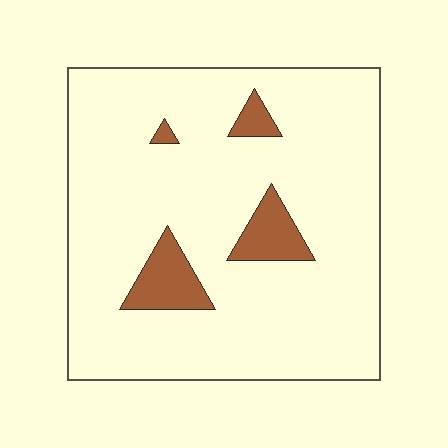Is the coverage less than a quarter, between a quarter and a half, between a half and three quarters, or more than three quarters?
Less than a quarter.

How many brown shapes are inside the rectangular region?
4.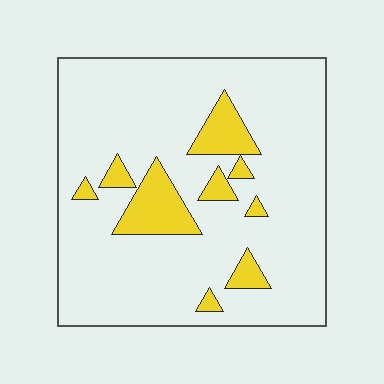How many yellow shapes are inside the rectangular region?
9.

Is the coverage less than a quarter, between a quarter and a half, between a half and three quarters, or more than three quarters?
Less than a quarter.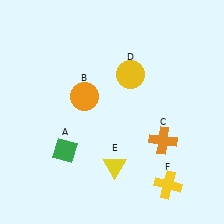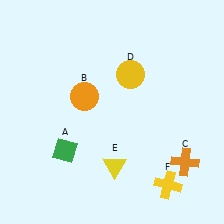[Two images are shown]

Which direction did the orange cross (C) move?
The orange cross (C) moved right.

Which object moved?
The orange cross (C) moved right.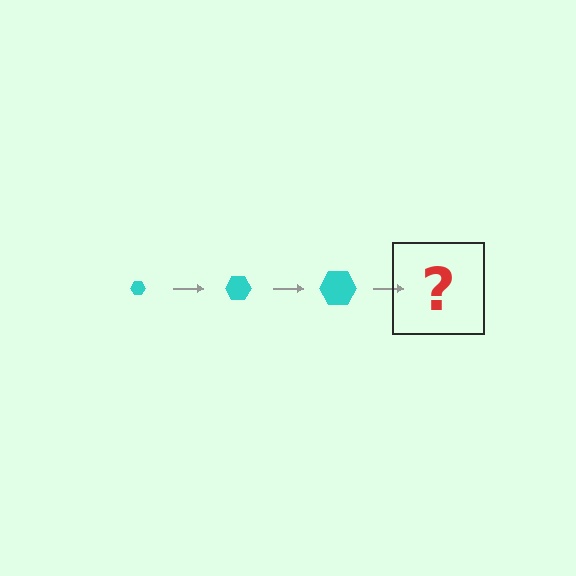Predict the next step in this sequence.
The next step is a cyan hexagon, larger than the previous one.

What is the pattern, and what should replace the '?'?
The pattern is that the hexagon gets progressively larger each step. The '?' should be a cyan hexagon, larger than the previous one.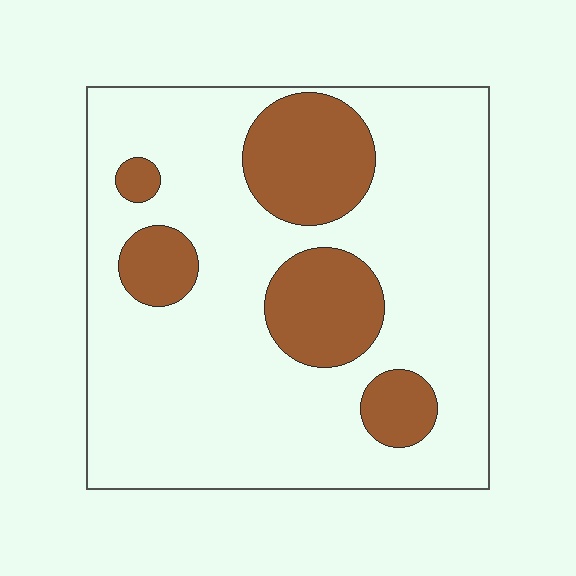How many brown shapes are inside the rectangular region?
5.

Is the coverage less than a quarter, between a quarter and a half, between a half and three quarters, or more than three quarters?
Less than a quarter.